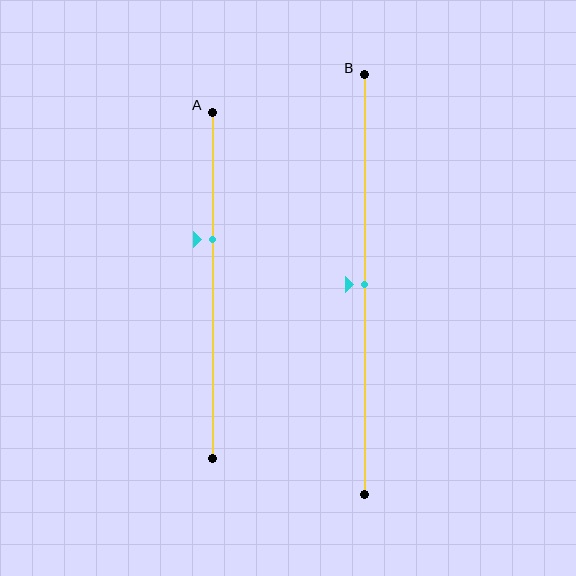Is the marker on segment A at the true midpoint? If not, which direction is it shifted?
No, the marker on segment A is shifted upward by about 13% of the segment length.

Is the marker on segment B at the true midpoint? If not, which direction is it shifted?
Yes, the marker on segment B is at the true midpoint.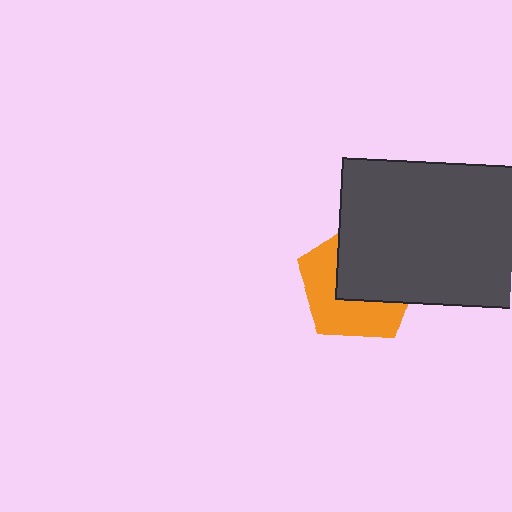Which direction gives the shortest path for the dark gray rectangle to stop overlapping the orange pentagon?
Moving toward the upper-right gives the shortest separation.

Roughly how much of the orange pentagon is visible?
About half of it is visible (roughly 49%).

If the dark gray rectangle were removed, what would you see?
You would see the complete orange pentagon.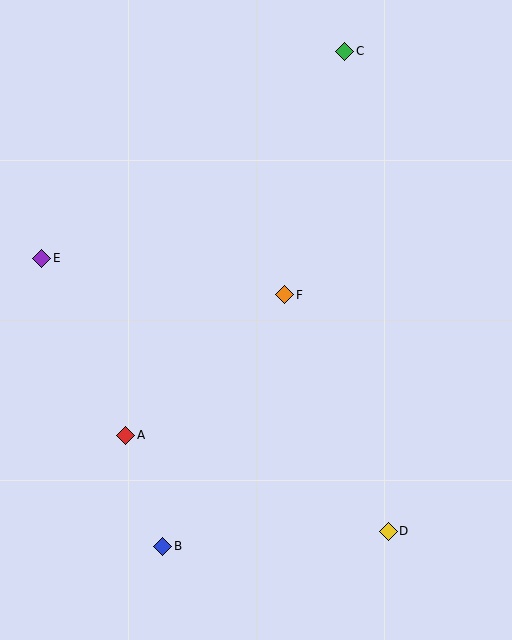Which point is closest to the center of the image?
Point F at (285, 295) is closest to the center.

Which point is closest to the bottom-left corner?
Point B is closest to the bottom-left corner.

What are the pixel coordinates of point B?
Point B is at (163, 546).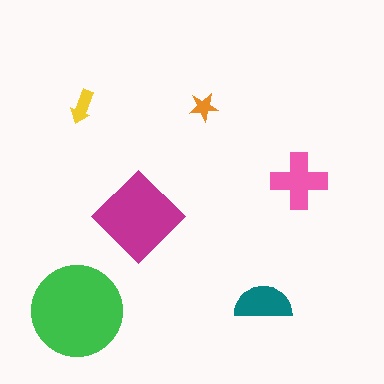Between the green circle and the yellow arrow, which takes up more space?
The green circle.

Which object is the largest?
The green circle.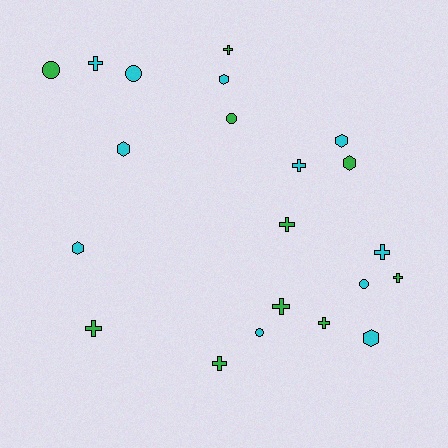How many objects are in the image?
There are 21 objects.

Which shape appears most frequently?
Cross, with 10 objects.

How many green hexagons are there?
There is 1 green hexagon.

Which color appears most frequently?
Cyan, with 11 objects.